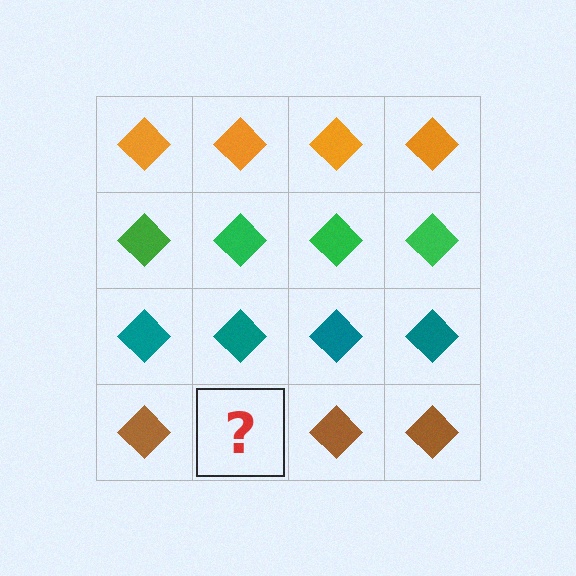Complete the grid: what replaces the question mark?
The question mark should be replaced with a brown diamond.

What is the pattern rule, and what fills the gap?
The rule is that each row has a consistent color. The gap should be filled with a brown diamond.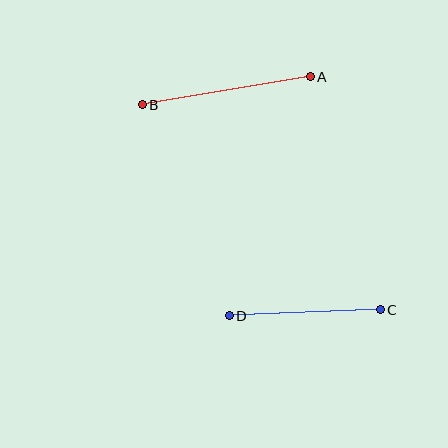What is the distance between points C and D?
The distance is approximately 151 pixels.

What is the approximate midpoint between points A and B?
The midpoint is at approximately (226, 91) pixels.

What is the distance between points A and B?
The distance is approximately 171 pixels.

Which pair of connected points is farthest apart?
Points A and B are farthest apart.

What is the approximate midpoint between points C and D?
The midpoint is at approximately (305, 313) pixels.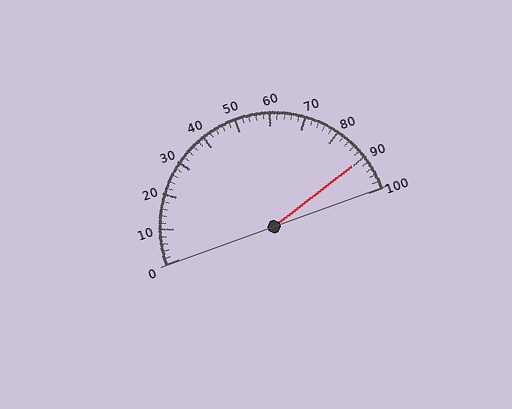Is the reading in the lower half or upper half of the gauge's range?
The reading is in the upper half of the range (0 to 100).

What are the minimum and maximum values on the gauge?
The gauge ranges from 0 to 100.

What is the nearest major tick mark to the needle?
The nearest major tick mark is 90.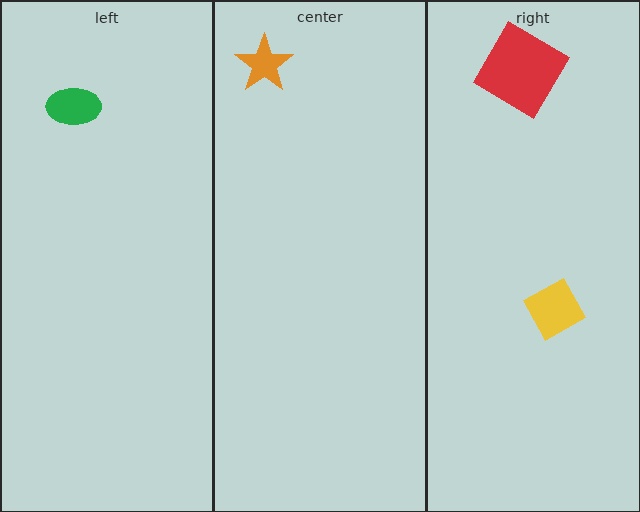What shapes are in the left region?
The green ellipse.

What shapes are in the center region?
The orange star.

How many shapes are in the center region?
1.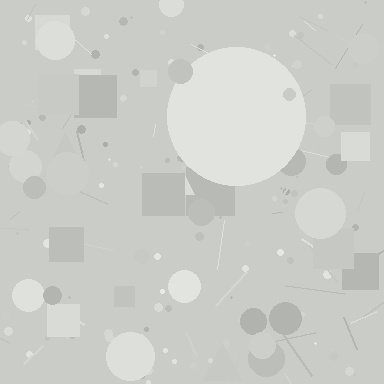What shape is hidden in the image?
A circle is hidden in the image.